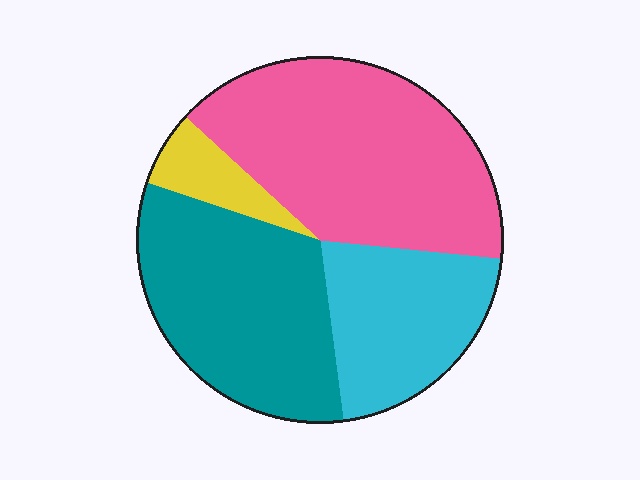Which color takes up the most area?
Pink, at roughly 40%.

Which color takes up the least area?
Yellow, at roughly 5%.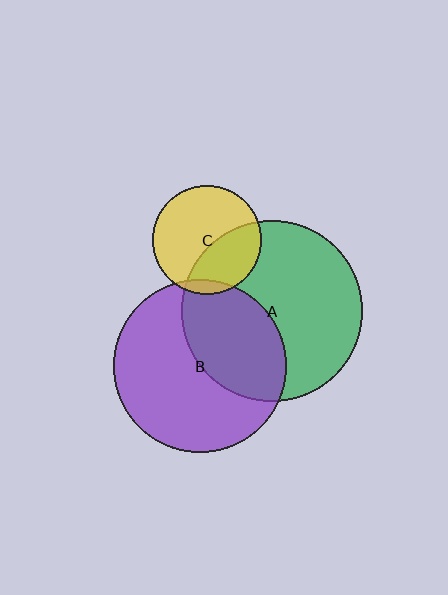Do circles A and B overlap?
Yes.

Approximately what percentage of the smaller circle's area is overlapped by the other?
Approximately 40%.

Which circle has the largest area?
Circle A (green).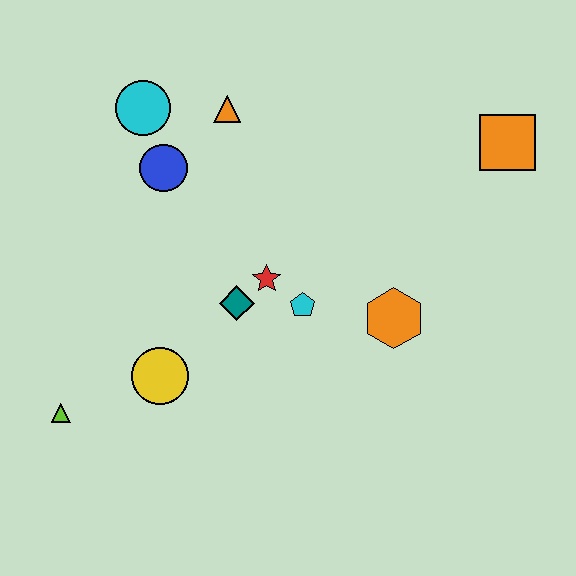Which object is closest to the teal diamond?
The red star is closest to the teal diamond.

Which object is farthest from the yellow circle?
The orange square is farthest from the yellow circle.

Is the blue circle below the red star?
No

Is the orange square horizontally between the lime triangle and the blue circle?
No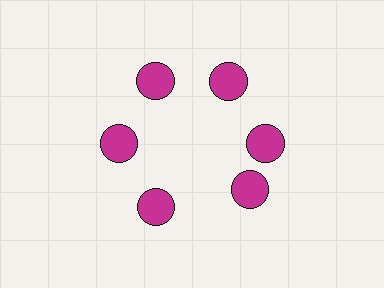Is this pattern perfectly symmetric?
No. The 6 magenta circles are arranged in a ring, but one element near the 5 o'clock position is rotated out of alignment along the ring, breaking the 6-fold rotational symmetry.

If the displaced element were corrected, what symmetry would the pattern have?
It would have 6-fold rotational symmetry — the pattern would map onto itself every 60 degrees.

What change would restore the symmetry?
The symmetry would be restored by rotating it back into even spacing with its neighbors so that all 6 circles sit at equal angles and equal distance from the center.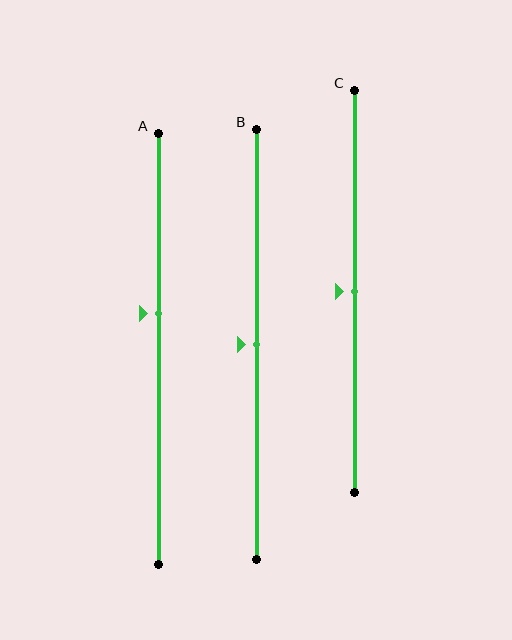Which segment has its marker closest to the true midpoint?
Segment B has its marker closest to the true midpoint.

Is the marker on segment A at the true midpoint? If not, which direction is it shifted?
No, the marker on segment A is shifted upward by about 8% of the segment length.